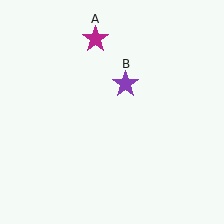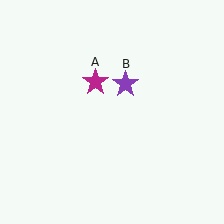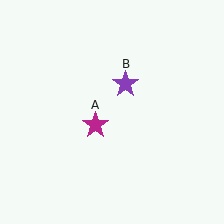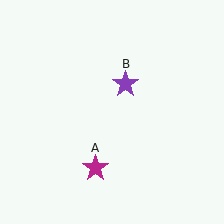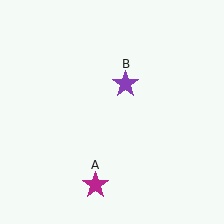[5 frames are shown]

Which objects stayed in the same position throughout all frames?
Purple star (object B) remained stationary.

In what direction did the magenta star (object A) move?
The magenta star (object A) moved down.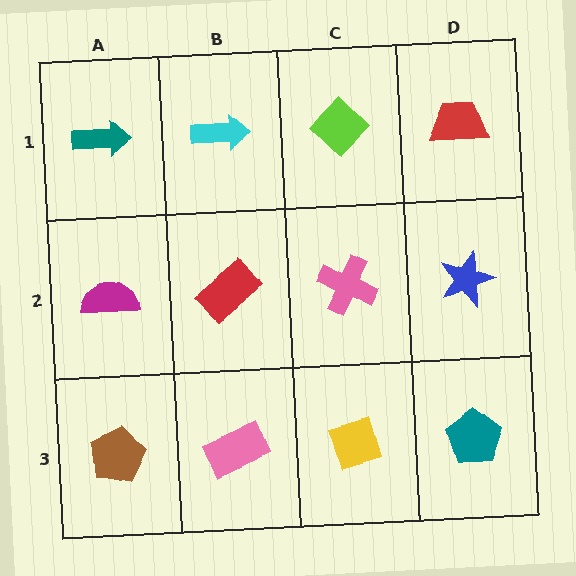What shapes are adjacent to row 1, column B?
A red rectangle (row 2, column B), a teal arrow (row 1, column A), a lime diamond (row 1, column C).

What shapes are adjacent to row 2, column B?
A cyan arrow (row 1, column B), a pink rectangle (row 3, column B), a magenta semicircle (row 2, column A), a pink cross (row 2, column C).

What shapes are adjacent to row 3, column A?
A magenta semicircle (row 2, column A), a pink rectangle (row 3, column B).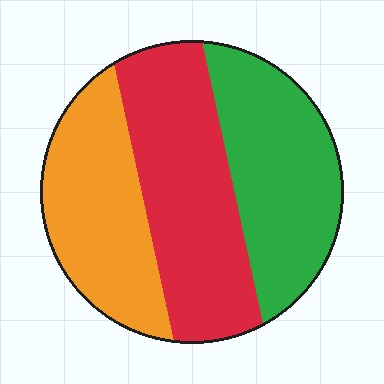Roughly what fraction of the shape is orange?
Orange covers about 30% of the shape.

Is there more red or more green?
Red.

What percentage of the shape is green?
Green covers around 35% of the shape.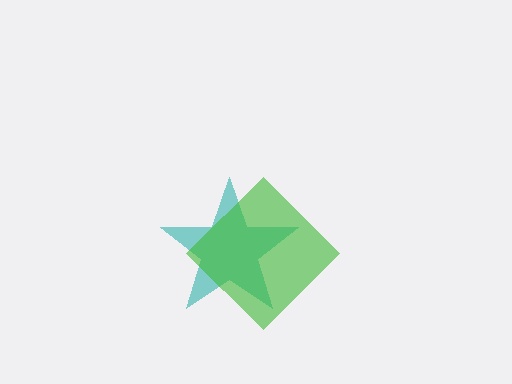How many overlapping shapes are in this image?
There are 2 overlapping shapes in the image.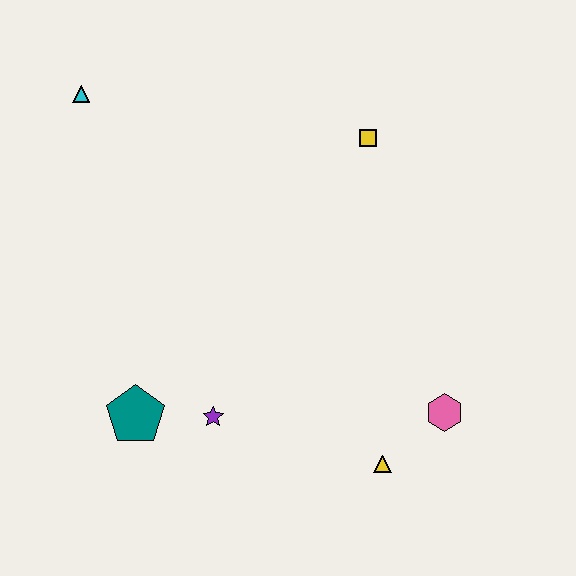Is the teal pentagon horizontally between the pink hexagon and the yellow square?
No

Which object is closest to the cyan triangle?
The yellow square is closest to the cyan triangle.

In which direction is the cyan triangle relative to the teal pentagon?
The cyan triangle is above the teal pentagon.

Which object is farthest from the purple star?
The cyan triangle is farthest from the purple star.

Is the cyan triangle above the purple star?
Yes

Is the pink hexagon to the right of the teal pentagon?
Yes